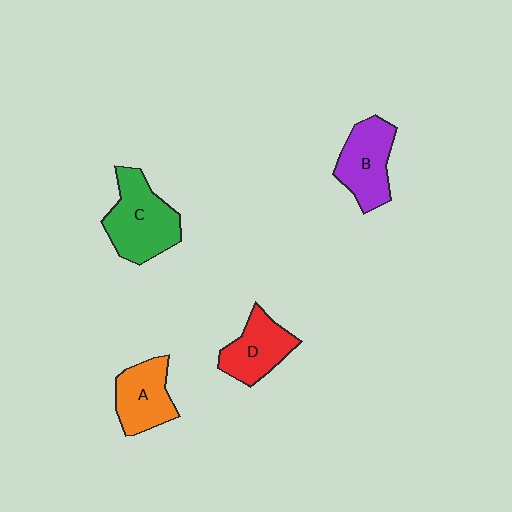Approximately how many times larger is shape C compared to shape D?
Approximately 1.4 times.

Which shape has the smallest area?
Shape D (red).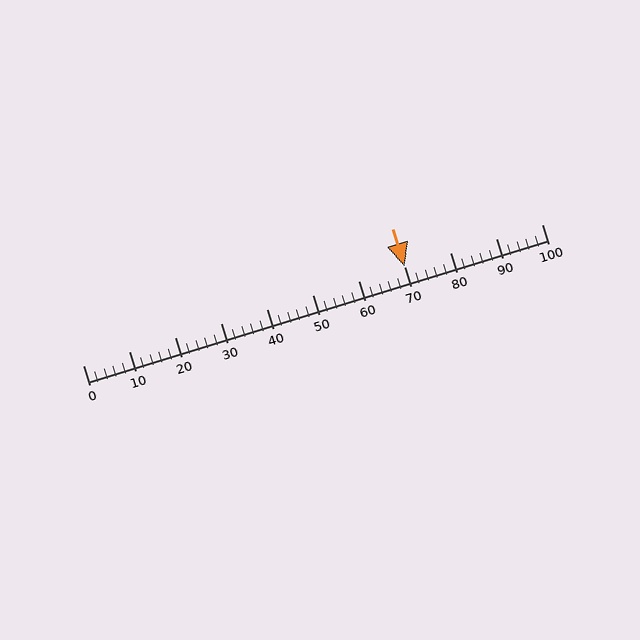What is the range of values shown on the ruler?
The ruler shows values from 0 to 100.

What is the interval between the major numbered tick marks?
The major tick marks are spaced 10 units apart.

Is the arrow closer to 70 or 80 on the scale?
The arrow is closer to 70.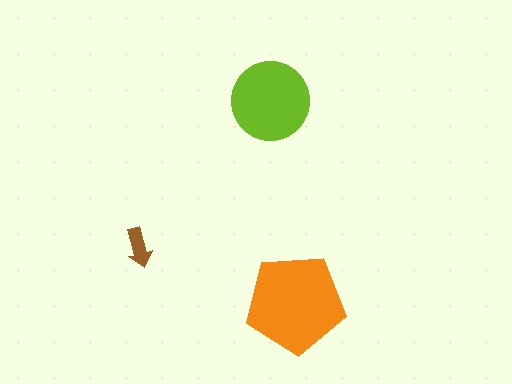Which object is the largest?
The orange pentagon.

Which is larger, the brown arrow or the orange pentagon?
The orange pentagon.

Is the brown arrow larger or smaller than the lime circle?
Smaller.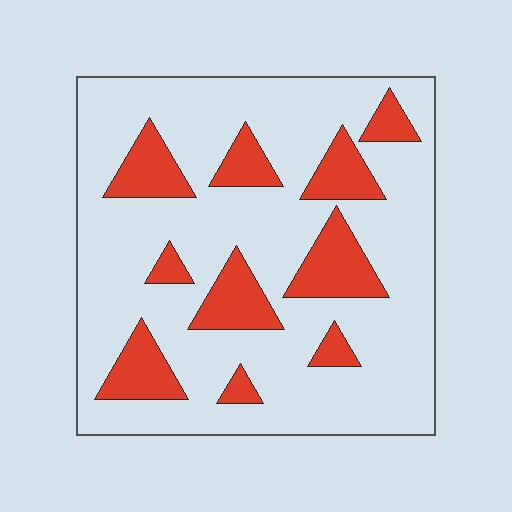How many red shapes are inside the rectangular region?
10.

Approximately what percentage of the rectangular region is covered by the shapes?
Approximately 20%.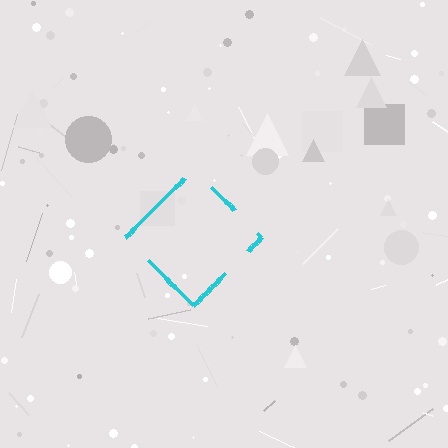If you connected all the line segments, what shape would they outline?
They would outline a diamond.